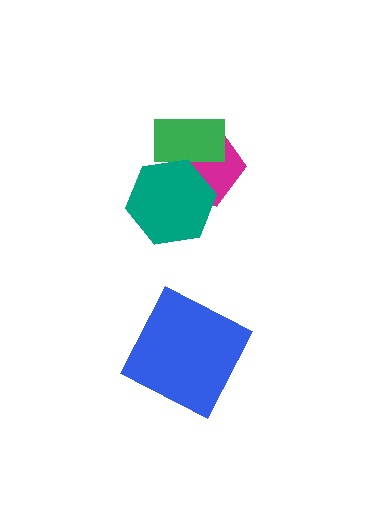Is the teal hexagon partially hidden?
No, no other shape covers it.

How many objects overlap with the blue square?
0 objects overlap with the blue square.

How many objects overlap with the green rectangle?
2 objects overlap with the green rectangle.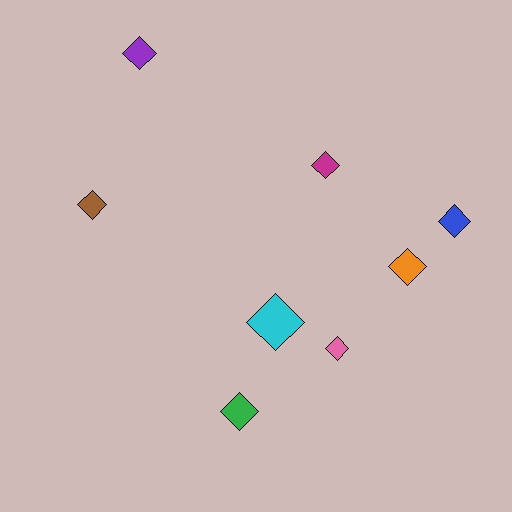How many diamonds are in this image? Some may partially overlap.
There are 8 diamonds.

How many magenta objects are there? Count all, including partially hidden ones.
There is 1 magenta object.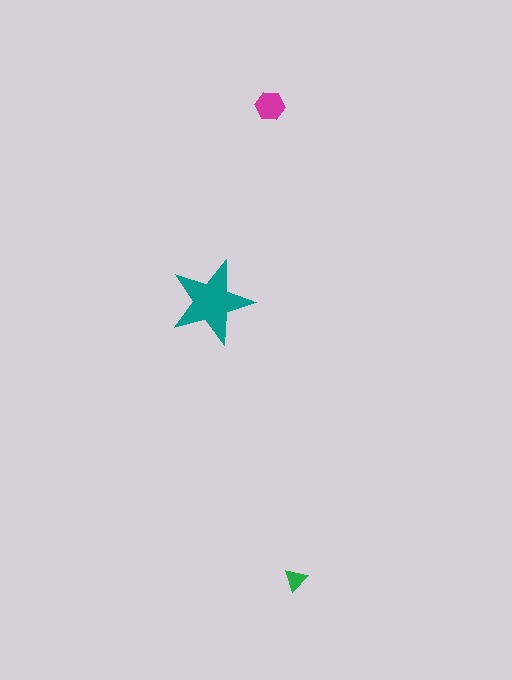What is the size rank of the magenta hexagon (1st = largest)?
2nd.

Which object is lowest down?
The green triangle is bottommost.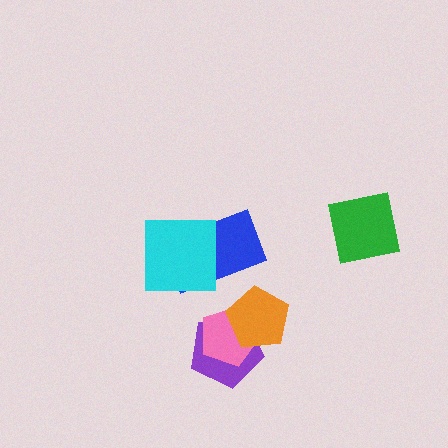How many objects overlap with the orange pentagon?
2 objects overlap with the orange pentagon.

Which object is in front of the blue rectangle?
The cyan square is in front of the blue rectangle.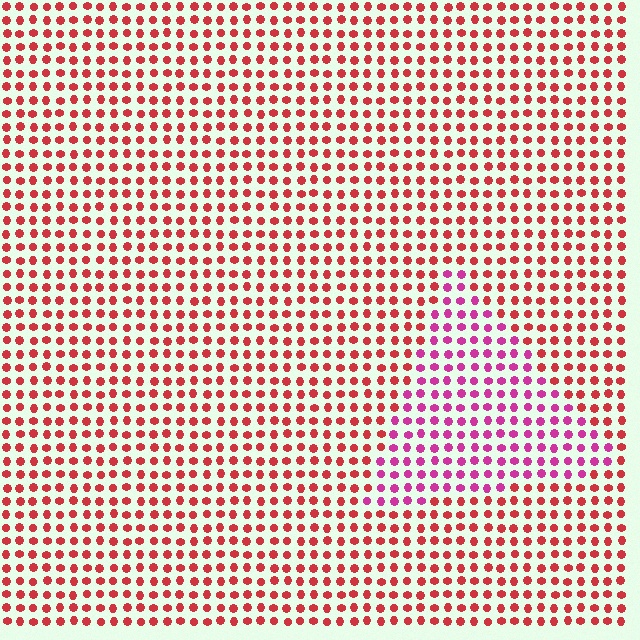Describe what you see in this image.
The image is filled with small red elements in a uniform arrangement. A triangle-shaped region is visible where the elements are tinted to a slightly different hue, forming a subtle color boundary.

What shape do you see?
I see a triangle.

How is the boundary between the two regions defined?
The boundary is defined purely by a slight shift in hue (about 38 degrees). Spacing, size, and orientation are identical on both sides.